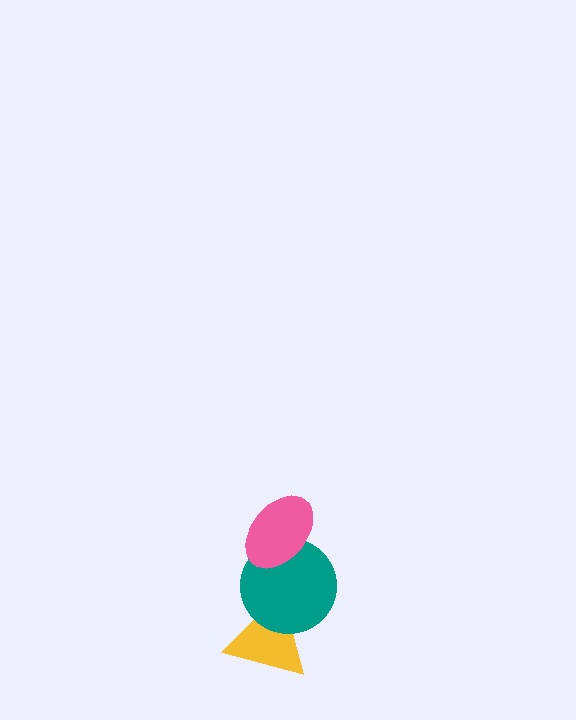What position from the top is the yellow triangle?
The yellow triangle is 3rd from the top.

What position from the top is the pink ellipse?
The pink ellipse is 1st from the top.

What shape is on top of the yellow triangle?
The teal circle is on top of the yellow triangle.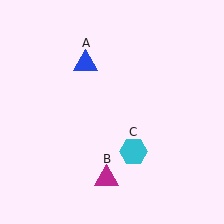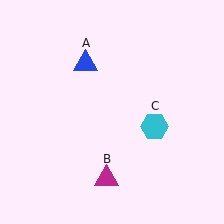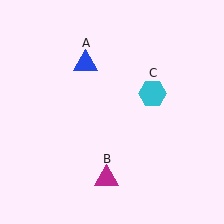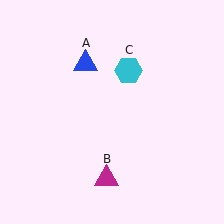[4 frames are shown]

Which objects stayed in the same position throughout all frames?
Blue triangle (object A) and magenta triangle (object B) remained stationary.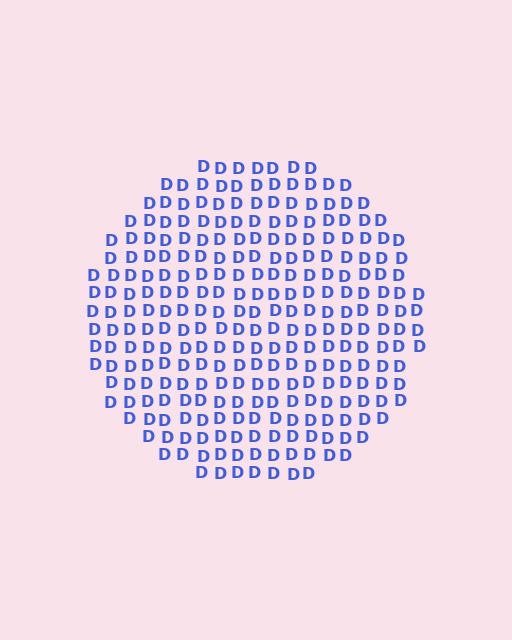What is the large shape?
The large shape is a circle.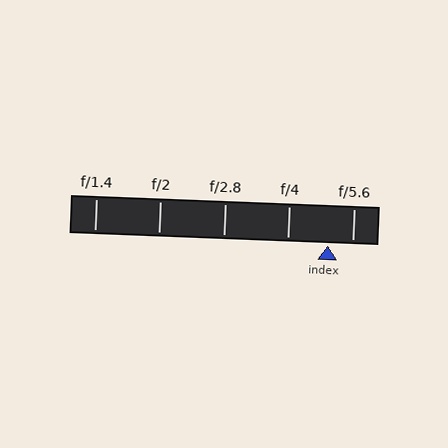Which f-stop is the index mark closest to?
The index mark is closest to f/5.6.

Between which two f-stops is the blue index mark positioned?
The index mark is between f/4 and f/5.6.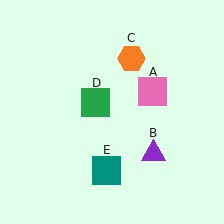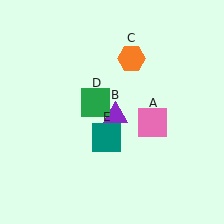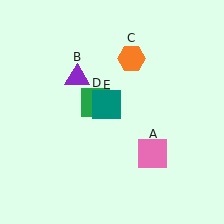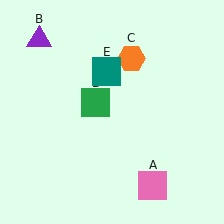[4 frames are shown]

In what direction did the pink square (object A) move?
The pink square (object A) moved down.